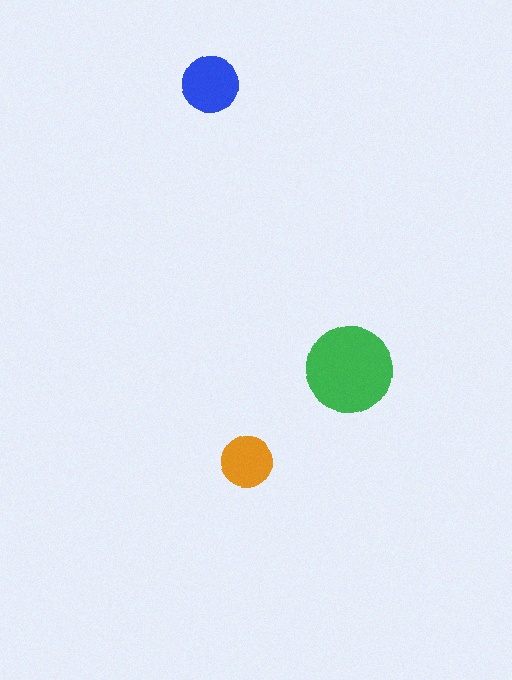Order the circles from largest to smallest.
the green one, the blue one, the orange one.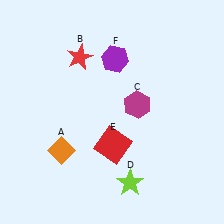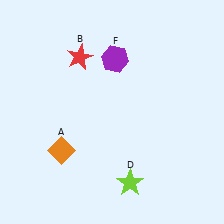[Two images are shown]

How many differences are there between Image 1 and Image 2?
There are 2 differences between the two images.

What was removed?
The red square (E), the magenta hexagon (C) were removed in Image 2.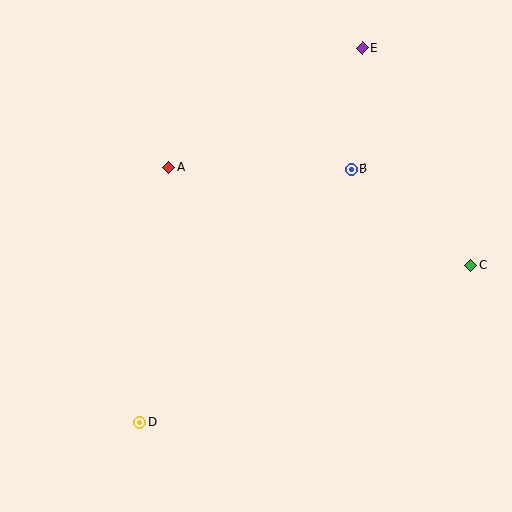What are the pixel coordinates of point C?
Point C is at (471, 265).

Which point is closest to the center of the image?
Point A at (169, 167) is closest to the center.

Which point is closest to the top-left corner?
Point A is closest to the top-left corner.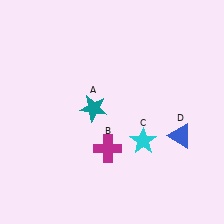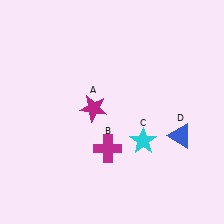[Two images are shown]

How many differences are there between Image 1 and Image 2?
There is 1 difference between the two images.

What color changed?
The star (A) changed from teal in Image 1 to magenta in Image 2.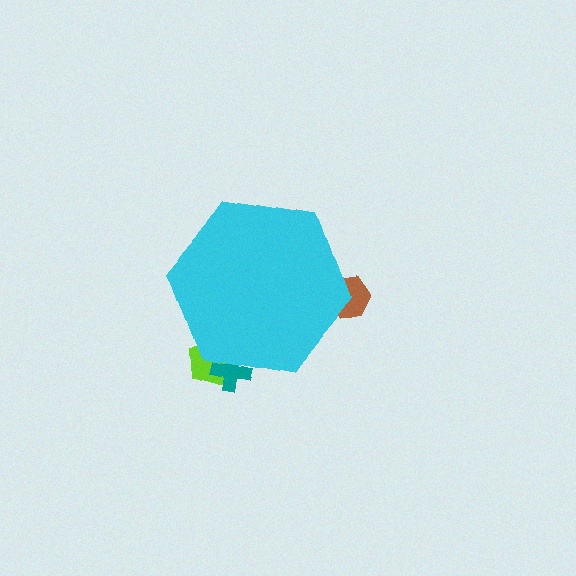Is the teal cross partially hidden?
Yes, the teal cross is partially hidden behind the cyan hexagon.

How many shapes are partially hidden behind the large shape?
3 shapes are partially hidden.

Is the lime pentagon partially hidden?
Yes, the lime pentagon is partially hidden behind the cyan hexagon.